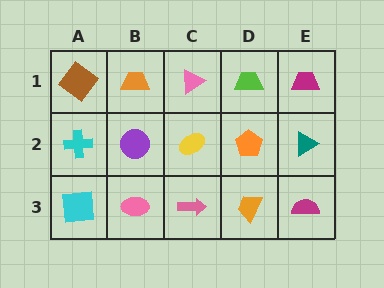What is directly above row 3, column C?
A yellow ellipse.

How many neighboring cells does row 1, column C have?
3.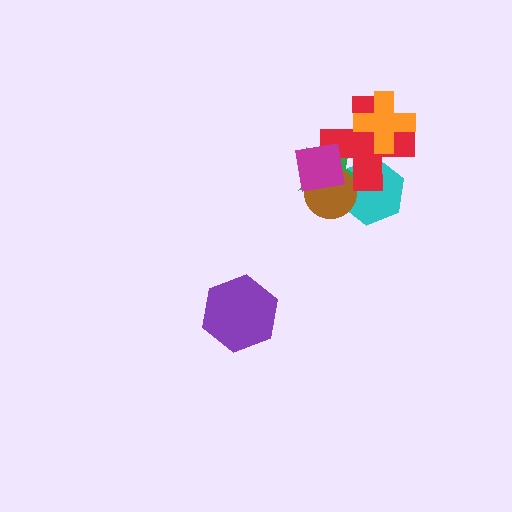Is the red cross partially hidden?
Yes, it is partially covered by another shape.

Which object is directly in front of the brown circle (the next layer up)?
The red cross is directly in front of the brown circle.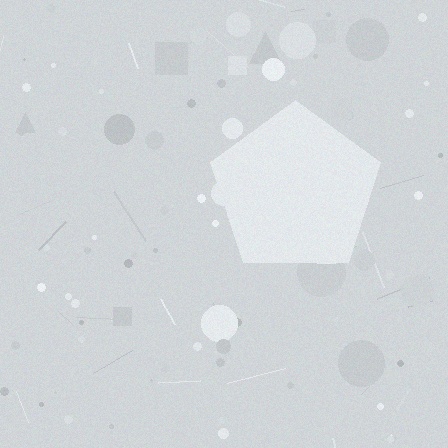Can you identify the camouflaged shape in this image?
The camouflaged shape is a pentagon.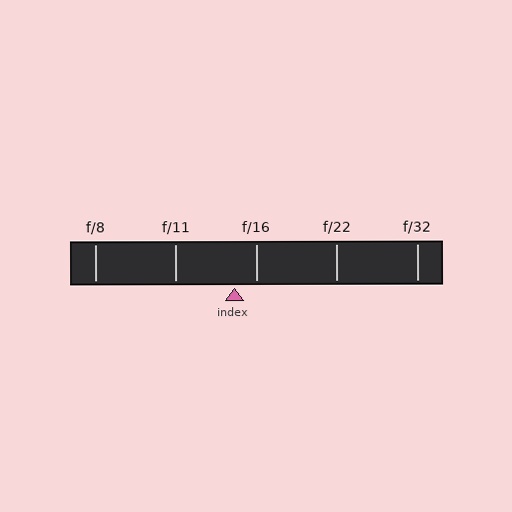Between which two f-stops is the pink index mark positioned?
The index mark is between f/11 and f/16.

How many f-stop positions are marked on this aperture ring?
There are 5 f-stop positions marked.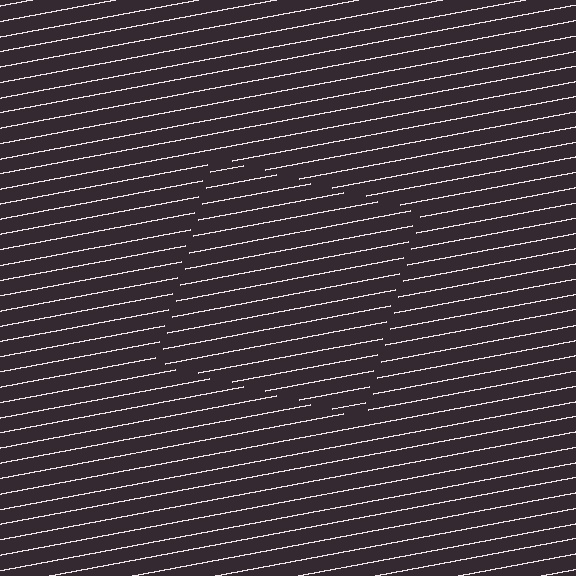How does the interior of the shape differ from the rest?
The interior of the shape contains the same grating, shifted by half a period — the contour is defined by the phase discontinuity where line-ends from the inner and outer gratings abut.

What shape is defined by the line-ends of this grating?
An illusory square. The interior of the shape contains the same grating, shifted by half a period — the contour is defined by the phase discontinuity where line-ends from the inner and outer gratings abut.